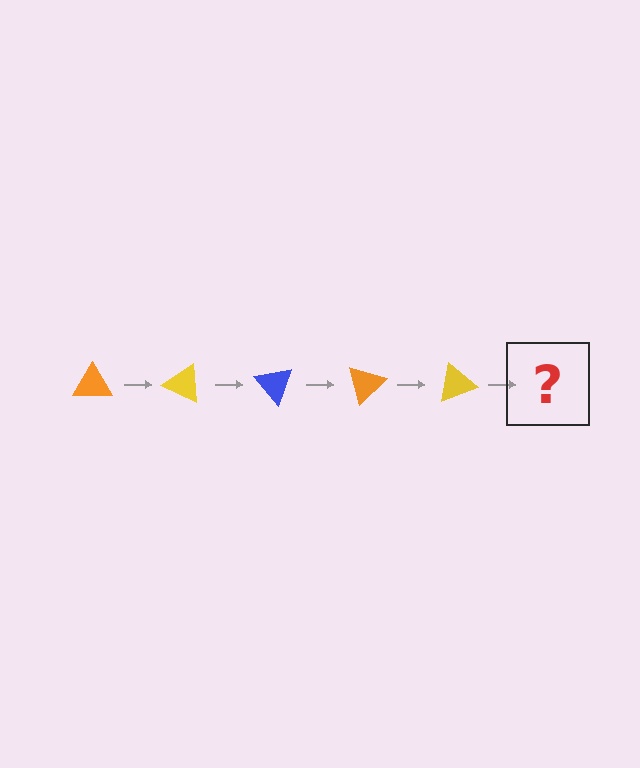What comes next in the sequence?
The next element should be a blue triangle, rotated 125 degrees from the start.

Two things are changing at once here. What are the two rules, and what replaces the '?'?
The two rules are that it rotates 25 degrees each step and the color cycles through orange, yellow, and blue. The '?' should be a blue triangle, rotated 125 degrees from the start.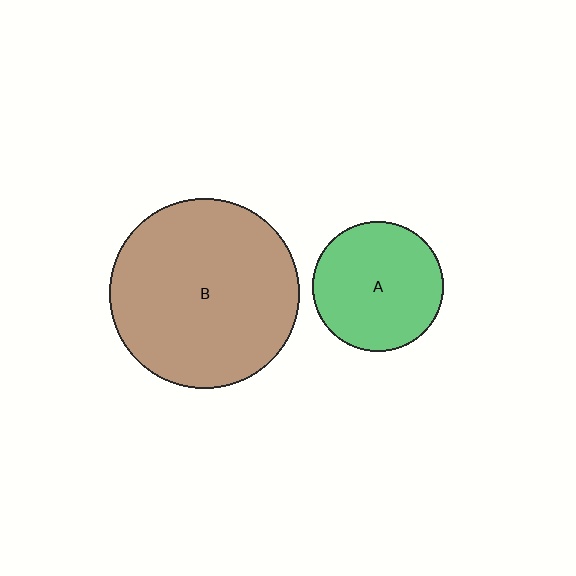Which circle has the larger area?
Circle B (brown).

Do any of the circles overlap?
No, none of the circles overlap.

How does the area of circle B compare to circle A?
Approximately 2.1 times.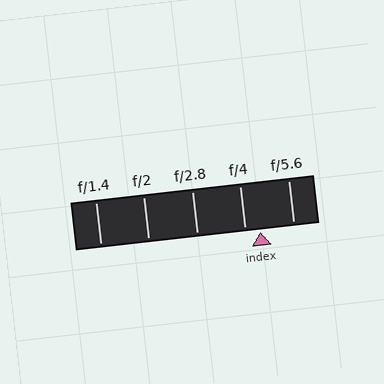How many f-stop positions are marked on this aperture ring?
There are 5 f-stop positions marked.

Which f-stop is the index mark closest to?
The index mark is closest to f/4.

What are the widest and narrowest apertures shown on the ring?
The widest aperture shown is f/1.4 and the narrowest is f/5.6.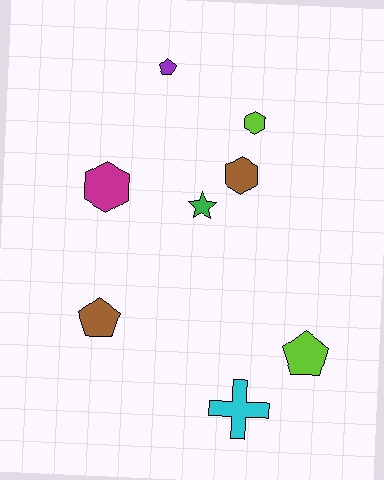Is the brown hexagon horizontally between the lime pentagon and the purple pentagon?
Yes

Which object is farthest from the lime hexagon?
The cyan cross is farthest from the lime hexagon.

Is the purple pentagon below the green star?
No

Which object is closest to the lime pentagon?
The cyan cross is closest to the lime pentagon.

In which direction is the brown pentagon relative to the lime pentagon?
The brown pentagon is to the left of the lime pentagon.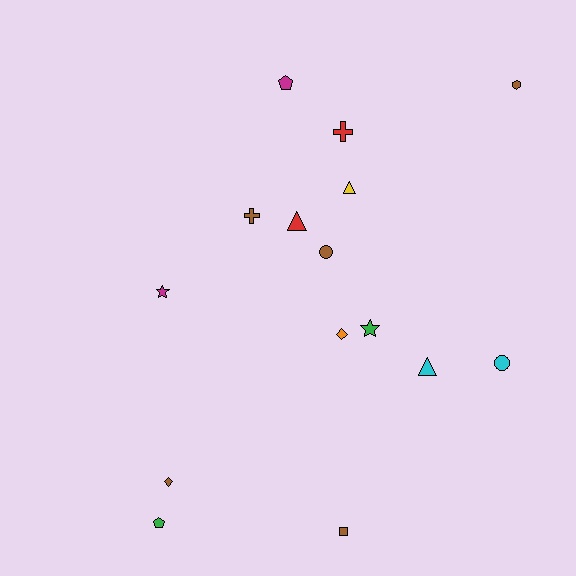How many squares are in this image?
There is 1 square.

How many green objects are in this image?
There are 2 green objects.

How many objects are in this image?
There are 15 objects.